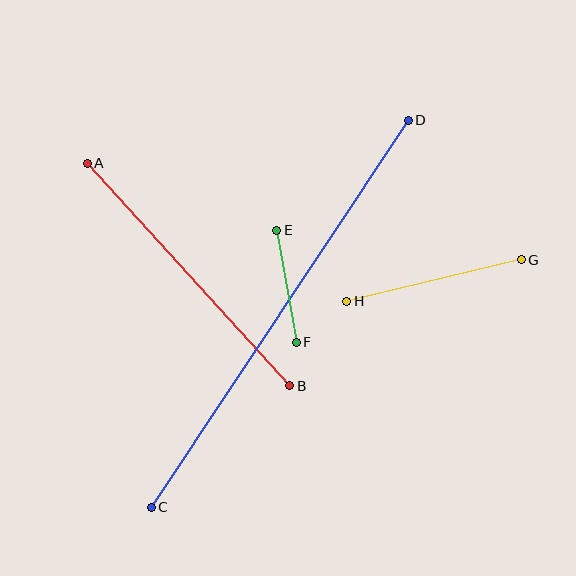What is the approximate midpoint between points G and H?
The midpoint is at approximately (434, 281) pixels.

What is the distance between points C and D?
The distance is approximately 465 pixels.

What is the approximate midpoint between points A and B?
The midpoint is at approximately (188, 274) pixels.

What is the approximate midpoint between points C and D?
The midpoint is at approximately (280, 314) pixels.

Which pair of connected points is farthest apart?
Points C and D are farthest apart.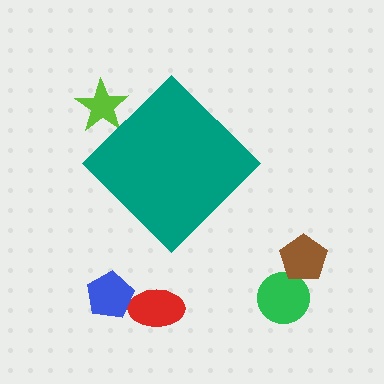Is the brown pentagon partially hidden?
No, the brown pentagon is fully visible.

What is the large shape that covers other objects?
A teal diamond.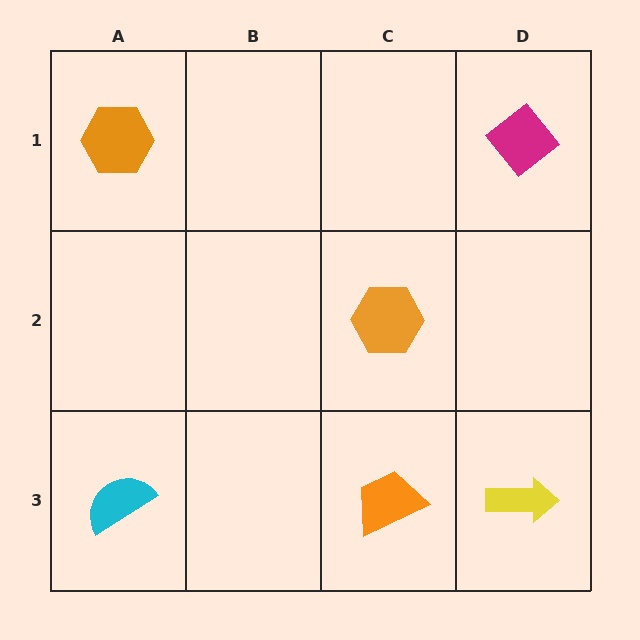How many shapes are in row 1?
2 shapes.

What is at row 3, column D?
A yellow arrow.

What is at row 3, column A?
A cyan semicircle.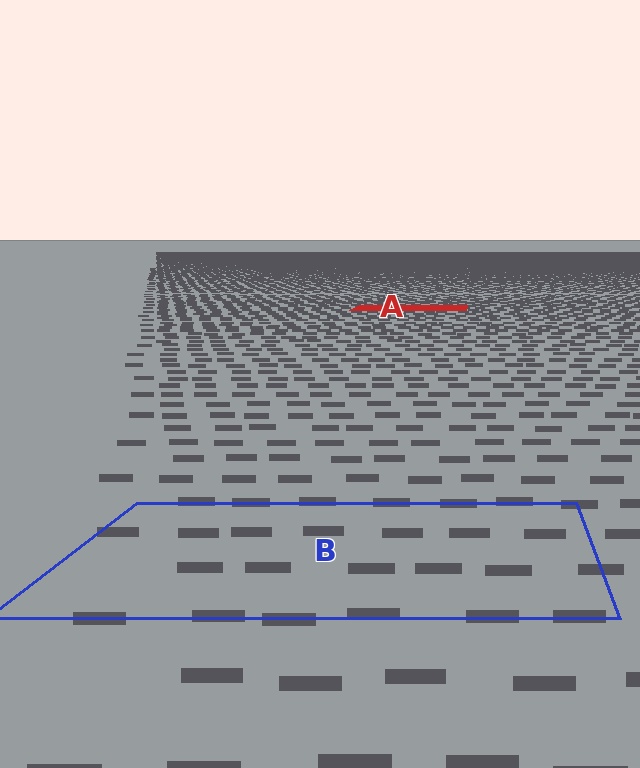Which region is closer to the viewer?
Region B is closer. The texture elements there are larger and more spread out.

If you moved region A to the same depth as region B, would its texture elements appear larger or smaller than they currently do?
They would appear larger. At a closer depth, the same texture elements are projected at a bigger on-screen size.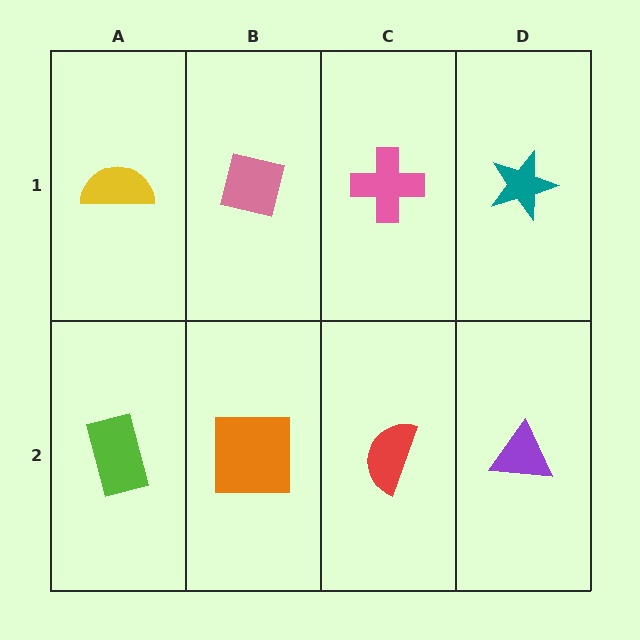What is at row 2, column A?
A lime rectangle.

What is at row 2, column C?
A red semicircle.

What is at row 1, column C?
A pink cross.